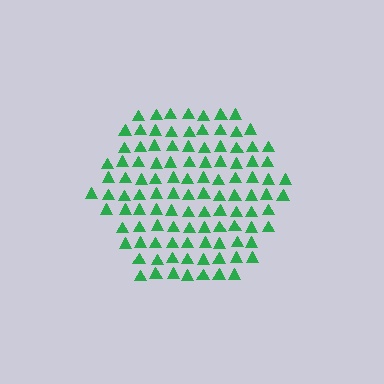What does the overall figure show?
The overall figure shows a hexagon.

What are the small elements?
The small elements are triangles.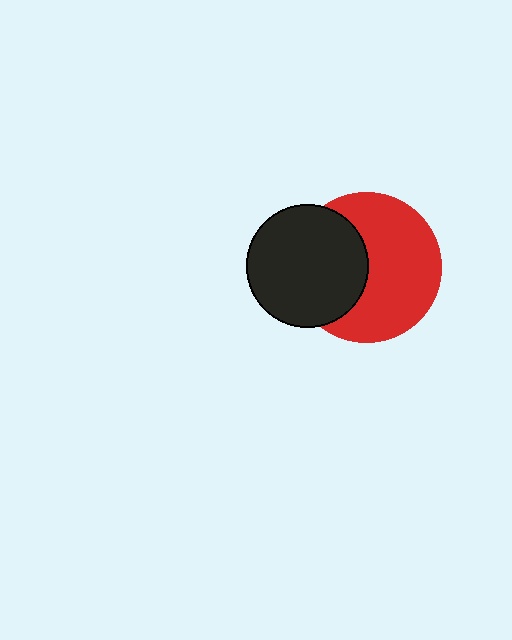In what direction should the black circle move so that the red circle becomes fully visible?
The black circle should move left. That is the shortest direction to clear the overlap and leave the red circle fully visible.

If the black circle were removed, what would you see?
You would see the complete red circle.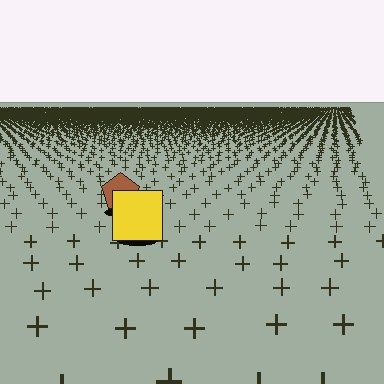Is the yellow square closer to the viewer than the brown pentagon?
Yes. The yellow square is closer — you can tell from the texture gradient: the ground texture is coarser near it.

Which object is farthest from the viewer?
The brown pentagon is farthest from the viewer. It appears smaller and the ground texture around it is denser.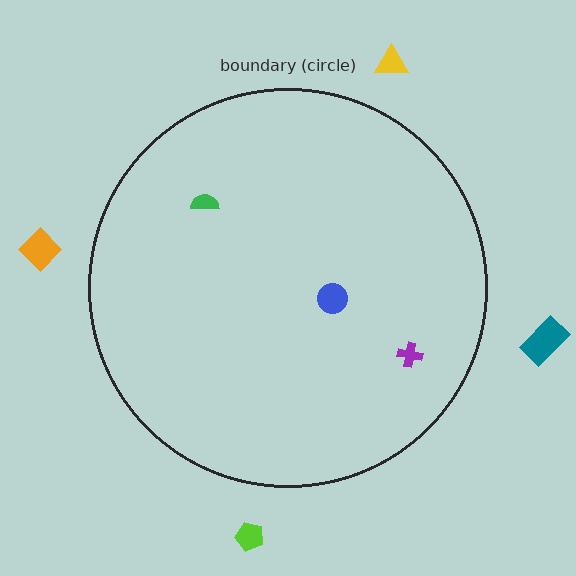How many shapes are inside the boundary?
3 inside, 4 outside.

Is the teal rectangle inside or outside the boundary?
Outside.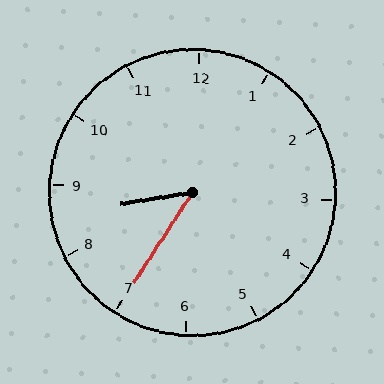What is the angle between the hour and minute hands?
Approximately 48 degrees.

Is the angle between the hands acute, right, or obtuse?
It is acute.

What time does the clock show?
8:35.